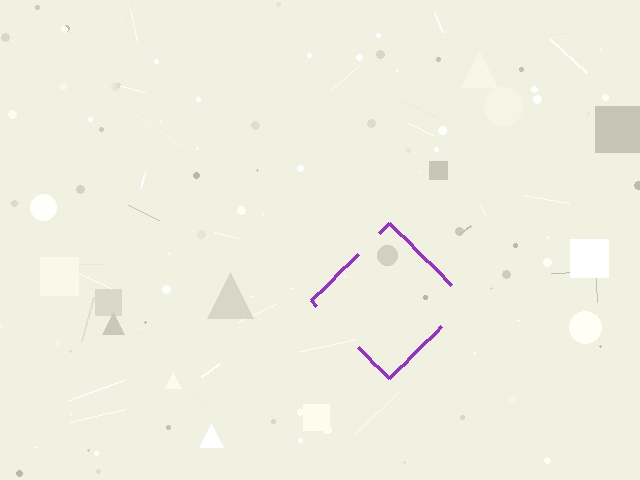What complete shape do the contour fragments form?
The contour fragments form a diamond.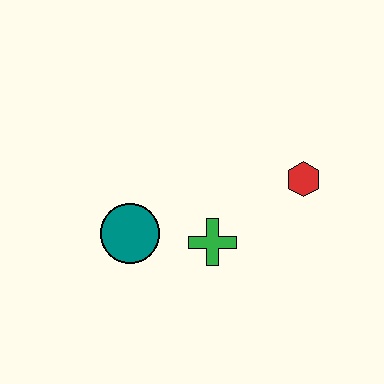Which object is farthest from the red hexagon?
The teal circle is farthest from the red hexagon.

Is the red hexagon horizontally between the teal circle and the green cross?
No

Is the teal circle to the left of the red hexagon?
Yes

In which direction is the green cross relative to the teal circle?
The green cross is to the right of the teal circle.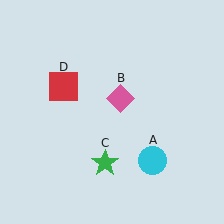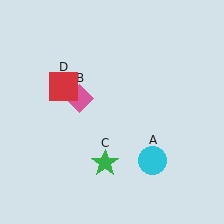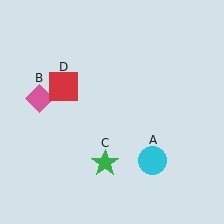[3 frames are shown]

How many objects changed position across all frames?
1 object changed position: pink diamond (object B).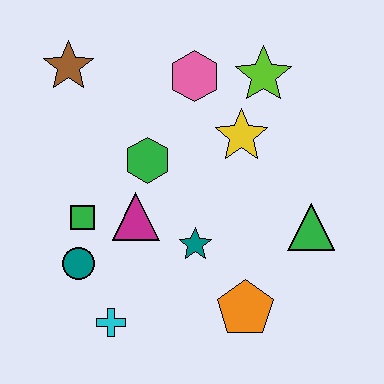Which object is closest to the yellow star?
The lime star is closest to the yellow star.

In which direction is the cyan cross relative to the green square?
The cyan cross is below the green square.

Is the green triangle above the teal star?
Yes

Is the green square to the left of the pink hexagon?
Yes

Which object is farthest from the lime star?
The cyan cross is farthest from the lime star.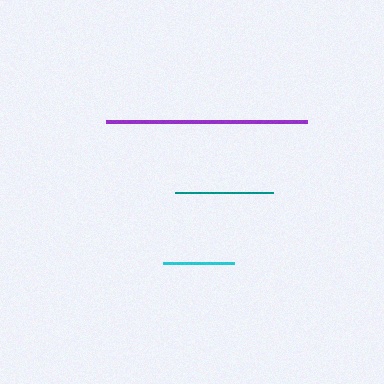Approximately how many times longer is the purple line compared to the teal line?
The purple line is approximately 2.1 times the length of the teal line.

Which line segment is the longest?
The purple line is the longest at approximately 201 pixels.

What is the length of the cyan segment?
The cyan segment is approximately 71 pixels long.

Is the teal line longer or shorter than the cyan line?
The teal line is longer than the cyan line.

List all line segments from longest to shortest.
From longest to shortest: purple, teal, cyan.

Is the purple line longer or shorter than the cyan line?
The purple line is longer than the cyan line.